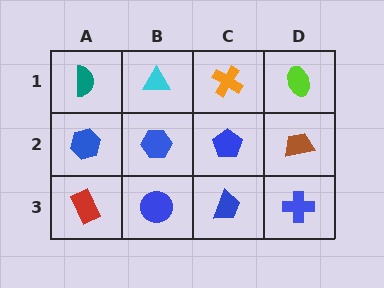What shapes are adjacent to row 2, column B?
A cyan triangle (row 1, column B), a blue circle (row 3, column B), a blue hexagon (row 2, column A), a blue pentagon (row 2, column C).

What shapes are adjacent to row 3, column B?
A blue hexagon (row 2, column B), a red rectangle (row 3, column A), a blue trapezoid (row 3, column C).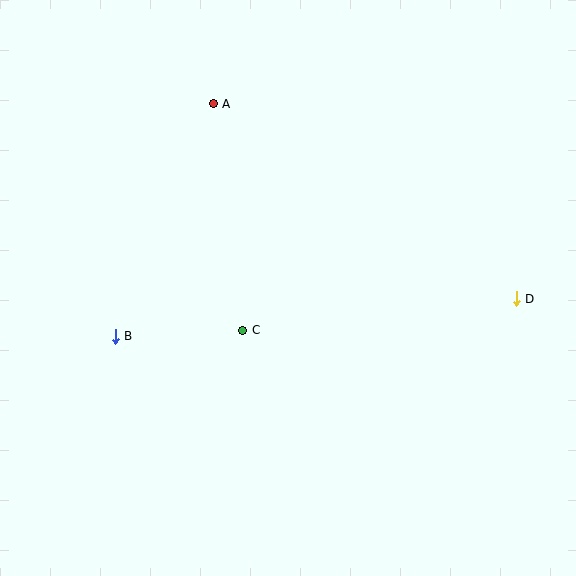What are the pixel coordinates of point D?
Point D is at (516, 299).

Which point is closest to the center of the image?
Point C at (243, 330) is closest to the center.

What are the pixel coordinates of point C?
Point C is at (243, 330).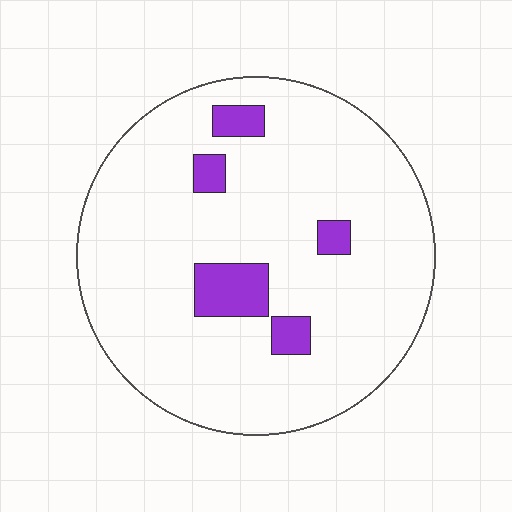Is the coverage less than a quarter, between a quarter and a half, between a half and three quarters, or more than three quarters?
Less than a quarter.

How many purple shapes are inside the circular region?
5.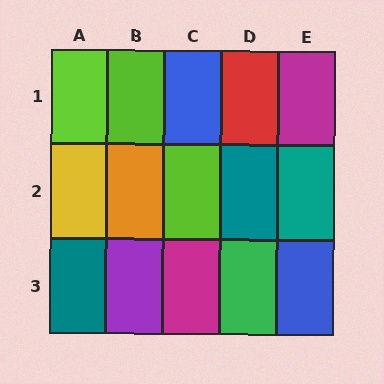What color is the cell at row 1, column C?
Blue.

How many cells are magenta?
2 cells are magenta.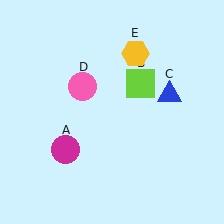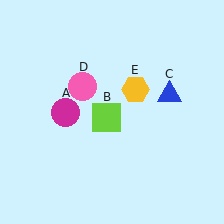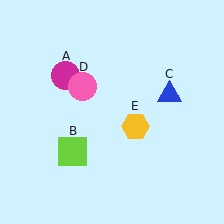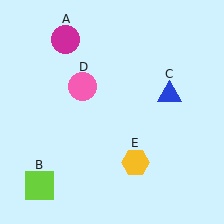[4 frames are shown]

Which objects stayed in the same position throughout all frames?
Blue triangle (object C) and pink circle (object D) remained stationary.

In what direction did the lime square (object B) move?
The lime square (object B) moved down and to the left.